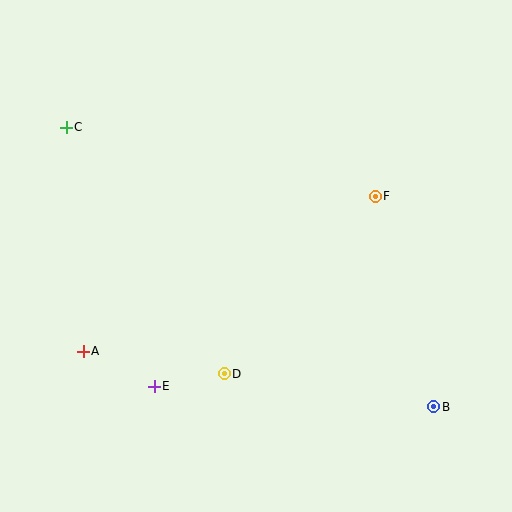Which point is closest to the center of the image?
Point D at (224, 374) is closest to the center.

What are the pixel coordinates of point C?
Point C is at (66, 127).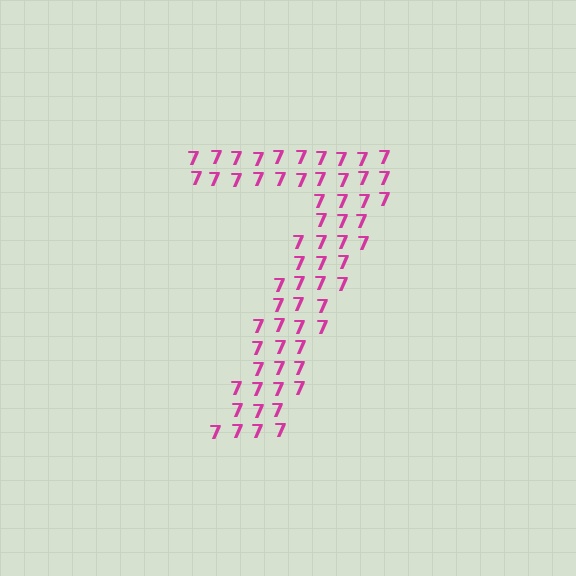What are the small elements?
The small elements are digit 7's.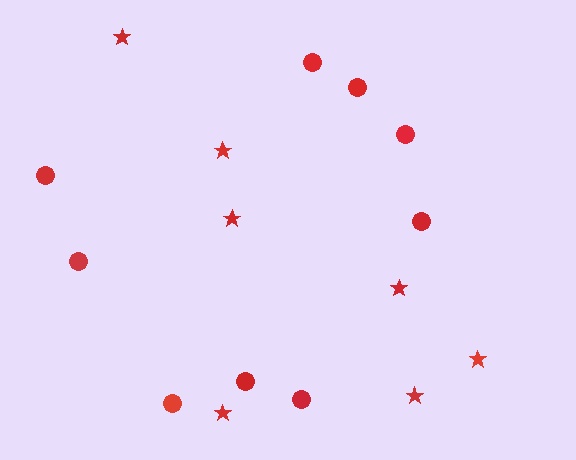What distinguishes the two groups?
There are 2 groups: one group of circles (9) and one group of stars (7).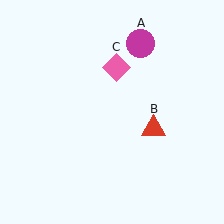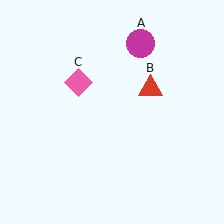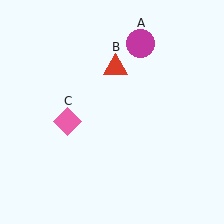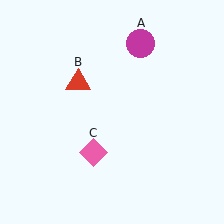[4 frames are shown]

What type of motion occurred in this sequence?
The red triangle (object B), pink diamond (object C) rotated counterclockwise around the center of the scene.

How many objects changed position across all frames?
2 objects changed position: red triangle (object B), pink diamond (object C).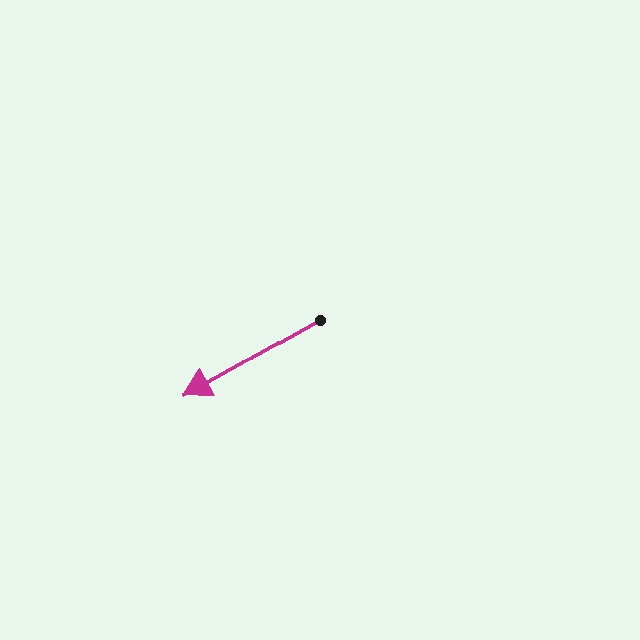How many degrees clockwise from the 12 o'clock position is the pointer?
Approximately 241 degrees.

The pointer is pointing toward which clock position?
Roughly 8 o'clock.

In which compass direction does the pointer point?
Southwest.